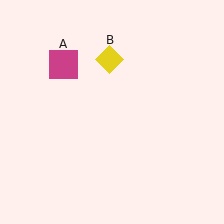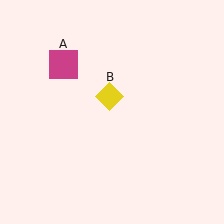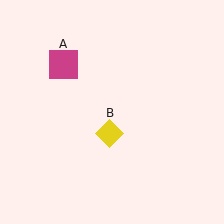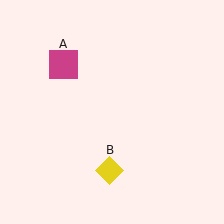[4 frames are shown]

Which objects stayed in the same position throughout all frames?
Magenta square (object A) remained stationary.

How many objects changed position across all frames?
1 object changed position: yellow diamond (object B).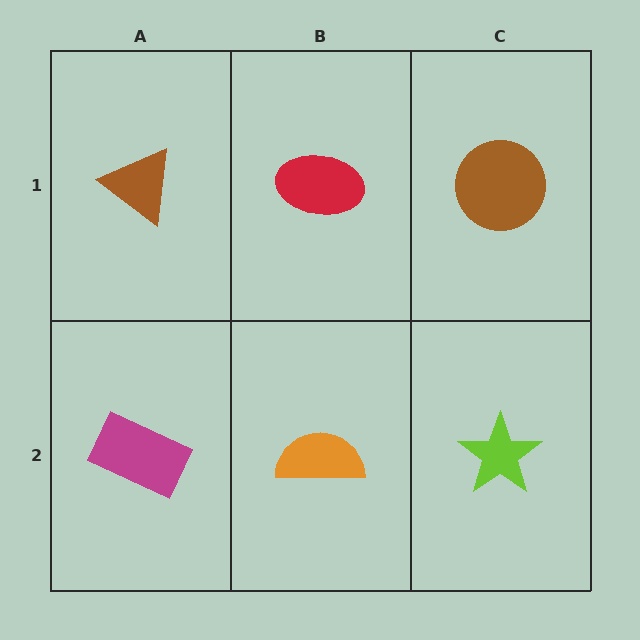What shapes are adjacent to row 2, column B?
A red ellipse (row 1, column B), a magenta rectangle (row 2, column A), a lime star (row 2, column C).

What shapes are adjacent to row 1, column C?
A lime star (row 2, column C), a red ellipse (row 1, column B).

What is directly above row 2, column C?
A brown circle.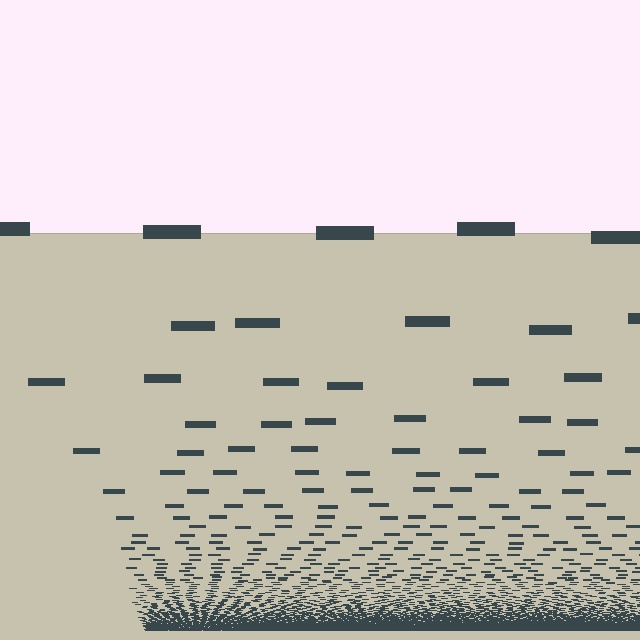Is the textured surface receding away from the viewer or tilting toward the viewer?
The surface appears to tilt toward the viewer. Texture elements get larger and sparser toward the top.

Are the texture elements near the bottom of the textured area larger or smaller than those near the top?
Smaller. The gradient is inverted — elements near the bottom are smaller and denser.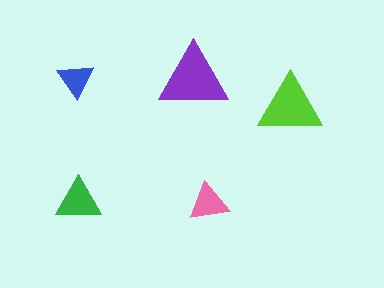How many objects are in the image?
There are 5 objects in the image.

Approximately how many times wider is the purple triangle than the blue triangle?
About 2 times wider.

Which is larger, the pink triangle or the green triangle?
The green one.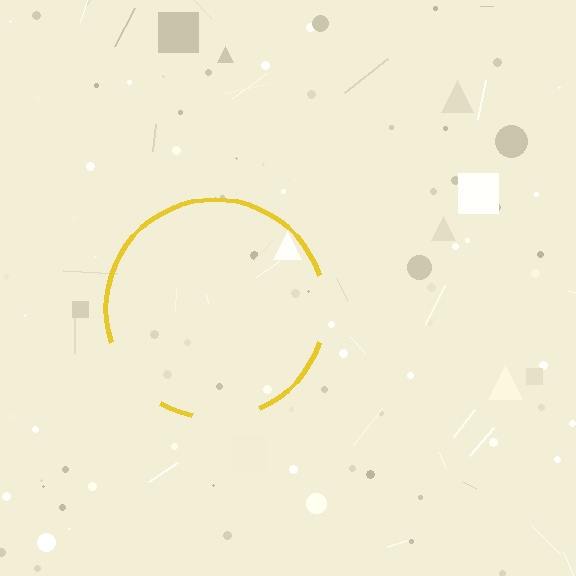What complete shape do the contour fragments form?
The contour fragments form a circle.